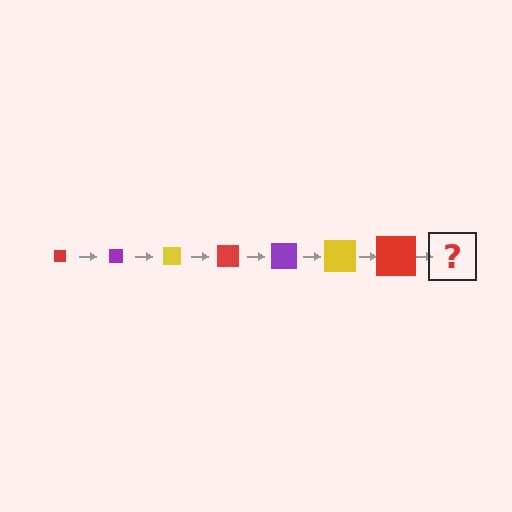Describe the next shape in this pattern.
It should be a purple square, larger than the previous one.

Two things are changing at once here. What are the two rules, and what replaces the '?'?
The two rules are that the square grows larger each step and the color cycles through red, purple, and yellow. The '?' should be a purple square, larger than the previous one.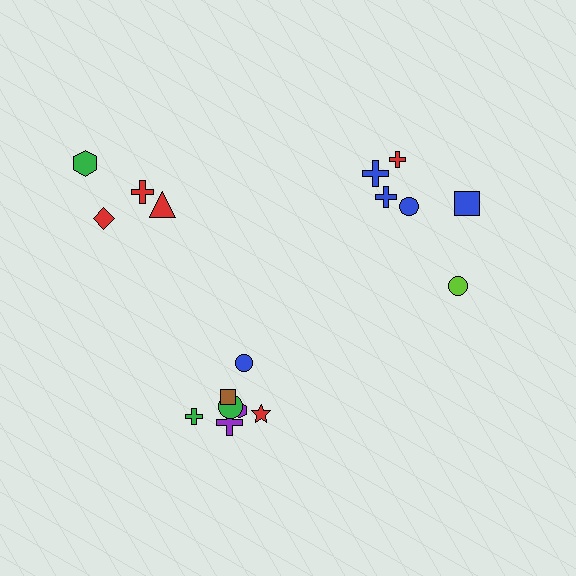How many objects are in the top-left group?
There are 4 objects.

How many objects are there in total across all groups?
There are 17 objects.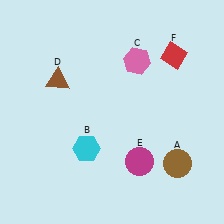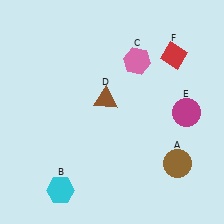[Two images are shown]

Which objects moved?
The objects that moved are: the cyan hexagon (B), the brown triangle (D), the magenta circle (E).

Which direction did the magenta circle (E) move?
The magenta circle (E) moved up.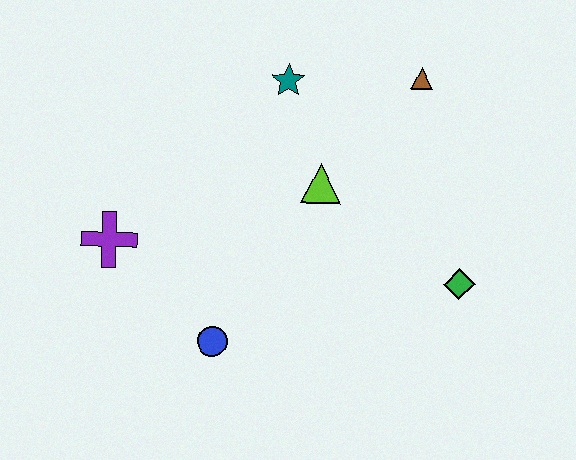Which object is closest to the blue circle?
The purple cross is closest to the blue circle.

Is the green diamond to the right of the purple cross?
Yes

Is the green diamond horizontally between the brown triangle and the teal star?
No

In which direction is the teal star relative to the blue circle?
The teal star is above the blue circle.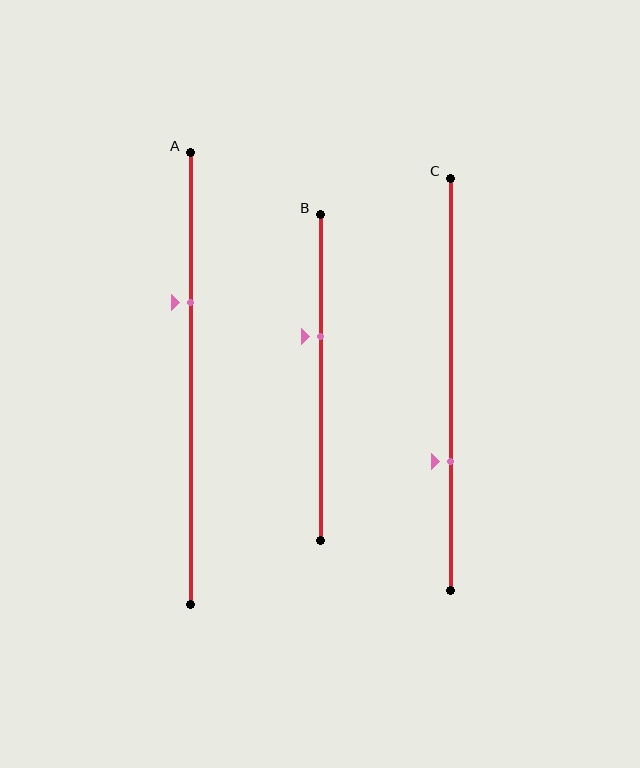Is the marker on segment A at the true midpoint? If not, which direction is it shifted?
No, the marker on segment A is shifted upward by about 17% of the segment length.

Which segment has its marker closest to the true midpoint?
Segment B has its marker closest to the true midpoint.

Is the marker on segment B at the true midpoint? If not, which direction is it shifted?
No, the marker on segment B is shifted upward by about 13% of the segment length.